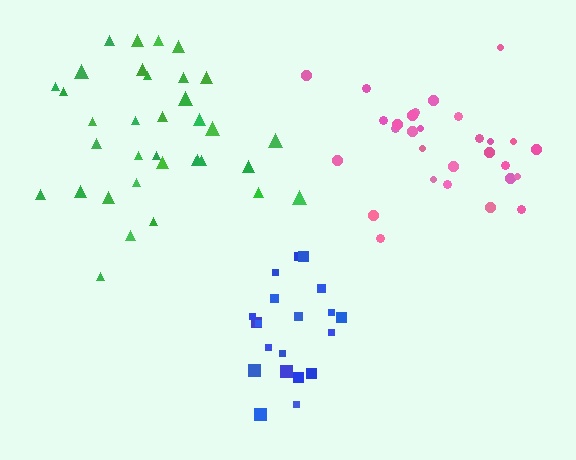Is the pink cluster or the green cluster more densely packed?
Green.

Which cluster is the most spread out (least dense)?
Pink.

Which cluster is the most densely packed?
Blue.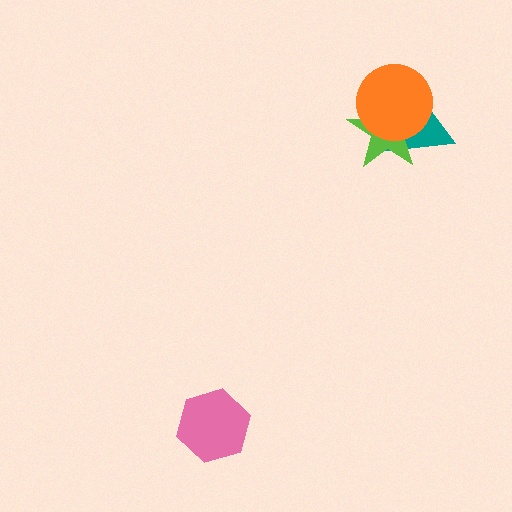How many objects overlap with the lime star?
2 objects overlap with the lime star.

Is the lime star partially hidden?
Yes, it is partially covered by another shape.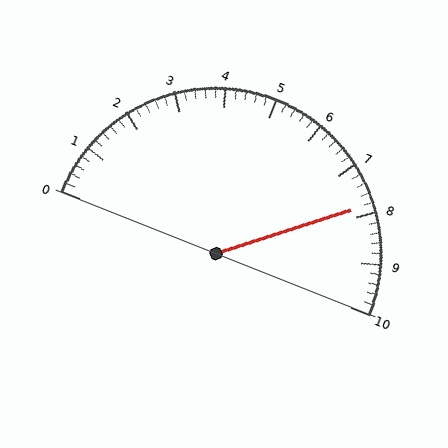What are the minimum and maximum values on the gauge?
The gauge ranges from 0 to 10.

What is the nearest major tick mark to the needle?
The nearest major tick mark is 8.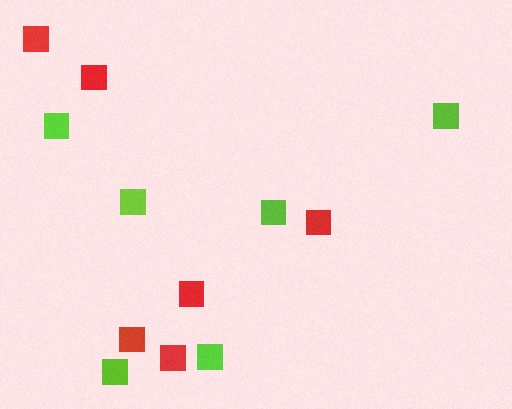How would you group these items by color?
There are 2 groups: one group of red squares (6) and one group of lime squares (6).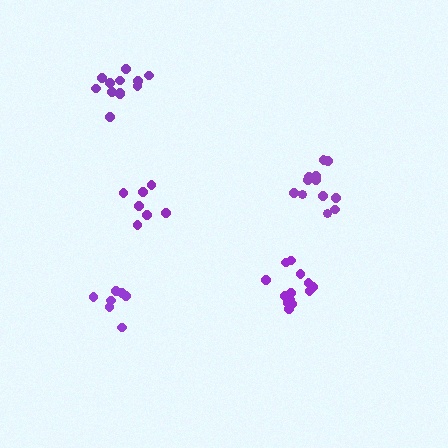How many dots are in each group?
Group 1: 7 dots, Group 2: 13 dots, Group 3: 7 dots, Group 4: 12 dots, Group 5: 13 dots (52 total).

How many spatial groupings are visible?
There are 5 spatial groupings.